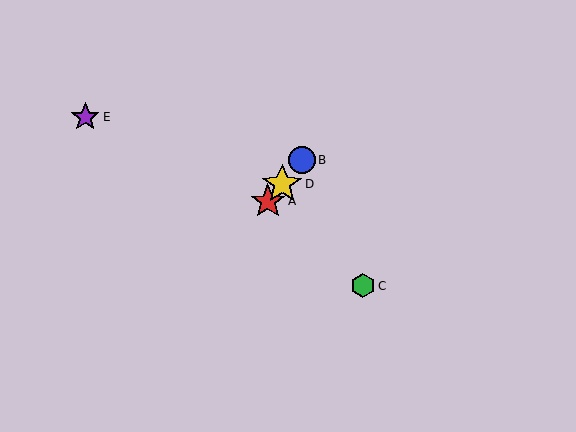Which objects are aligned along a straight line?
Objects A, B, D are aligned along a straight line.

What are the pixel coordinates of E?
Object E is at (85, 117).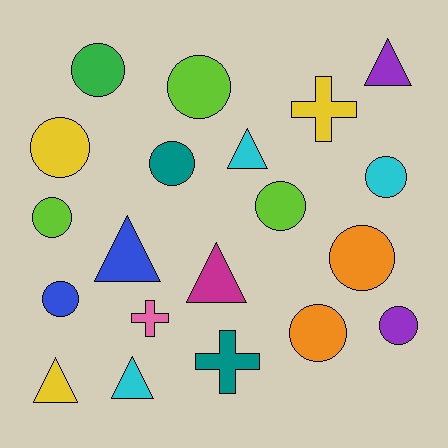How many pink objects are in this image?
There is 1 pink object.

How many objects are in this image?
There are 20 objects.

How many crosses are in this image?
There are 3 crosses.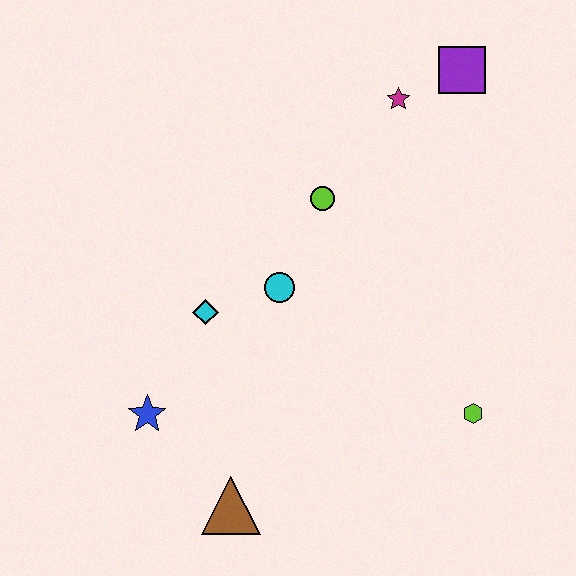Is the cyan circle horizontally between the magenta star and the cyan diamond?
Yes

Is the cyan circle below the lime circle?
Yes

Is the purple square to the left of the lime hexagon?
Yes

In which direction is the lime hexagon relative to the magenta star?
The lime hexagon is below the magenta star.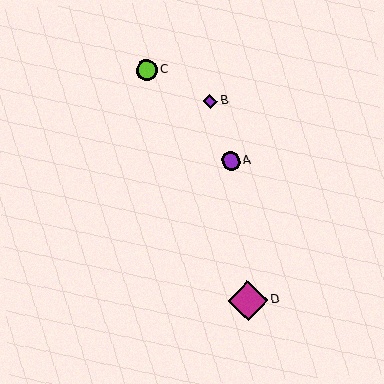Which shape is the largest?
The magenta diamond (labeled D) is the largest.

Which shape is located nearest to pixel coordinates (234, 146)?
The purple circle (labeled A) at (231, 161) is nearest to that location.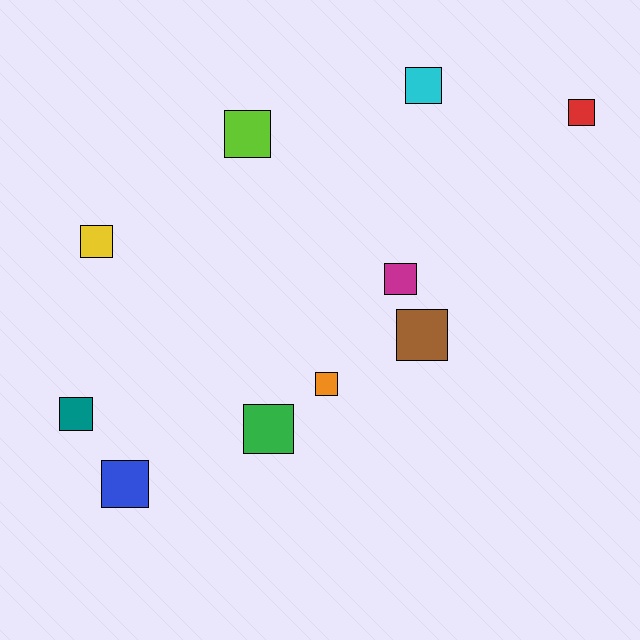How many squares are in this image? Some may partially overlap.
There are 10 squares.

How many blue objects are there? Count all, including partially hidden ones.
There is 1 blue object.